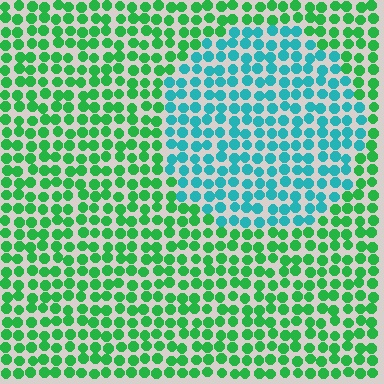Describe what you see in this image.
The image is filled with small green elements in a uniform arrangement. A circle-shaped region is visible where the elements are tinted to a slightly different hue, forming a subtle color boundary.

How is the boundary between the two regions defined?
The boundary is defined purely by a slight shift in hue (about 48 degrees). Spacing, size, and orientation are identical on both sides.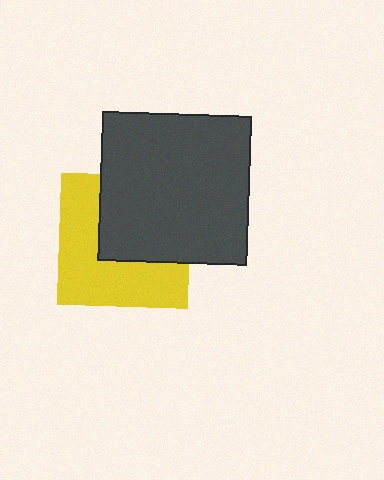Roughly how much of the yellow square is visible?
About half of it is visible (roughly 54%).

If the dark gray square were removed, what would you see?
You would see the complete yellow square.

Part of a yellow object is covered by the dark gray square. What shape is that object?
It is a square.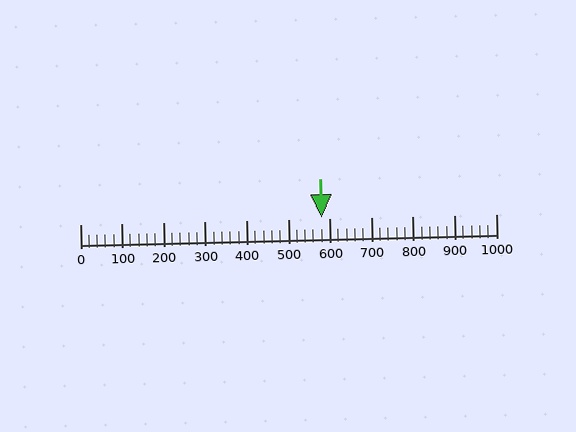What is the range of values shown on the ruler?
The ruler shows values from 0 to 1000.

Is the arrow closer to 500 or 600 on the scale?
The arrow is closer to 600.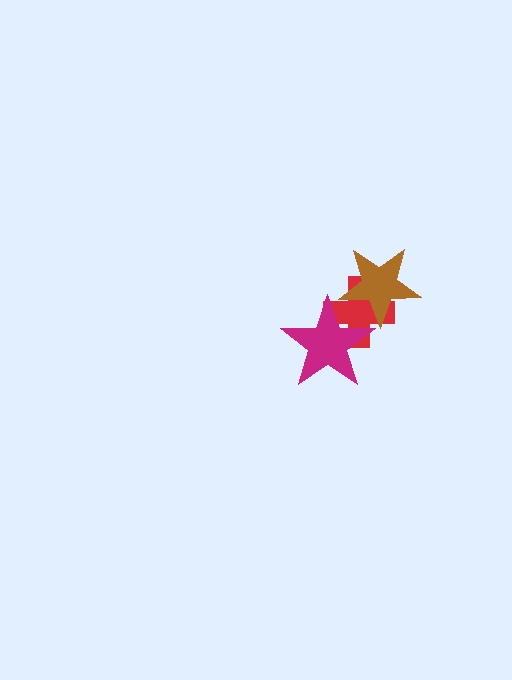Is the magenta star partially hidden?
Yes, it is partially covered by another shape.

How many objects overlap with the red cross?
2 objects overlap with the red cross.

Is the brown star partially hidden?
No, no other shape covers it.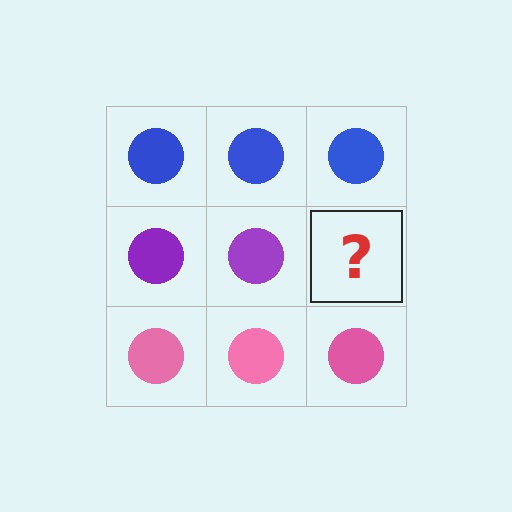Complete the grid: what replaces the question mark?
The question mark should be replaced with a purple circle.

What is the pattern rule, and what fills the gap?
The rule is that each row has a consistent color. The gap should be filled with a purple circle.